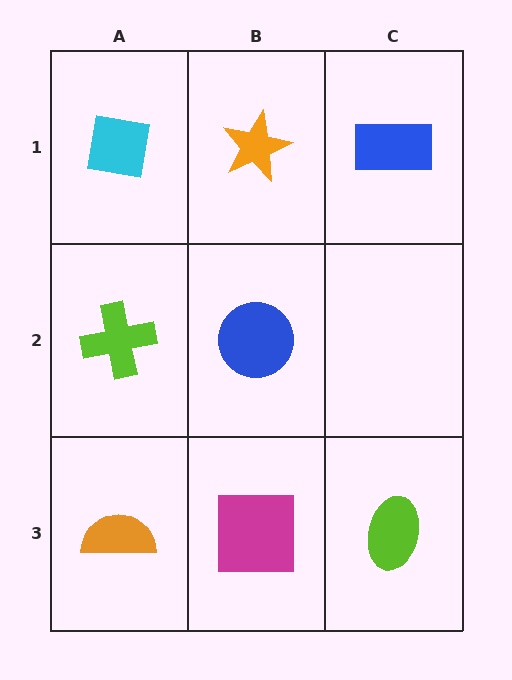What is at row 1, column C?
A blue rectangle.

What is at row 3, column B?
A magenta square.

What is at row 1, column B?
An orange star.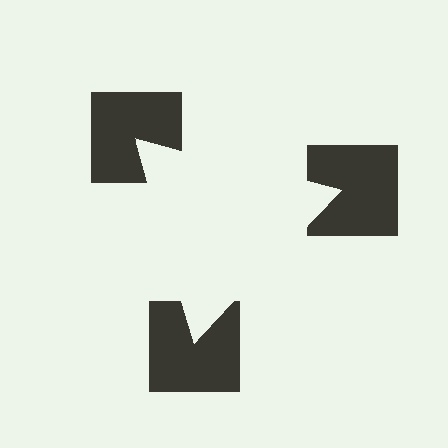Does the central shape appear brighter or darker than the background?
It typically appears slightly brighter than the background, even though no actual brightness change is drawn.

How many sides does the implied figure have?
3 sides.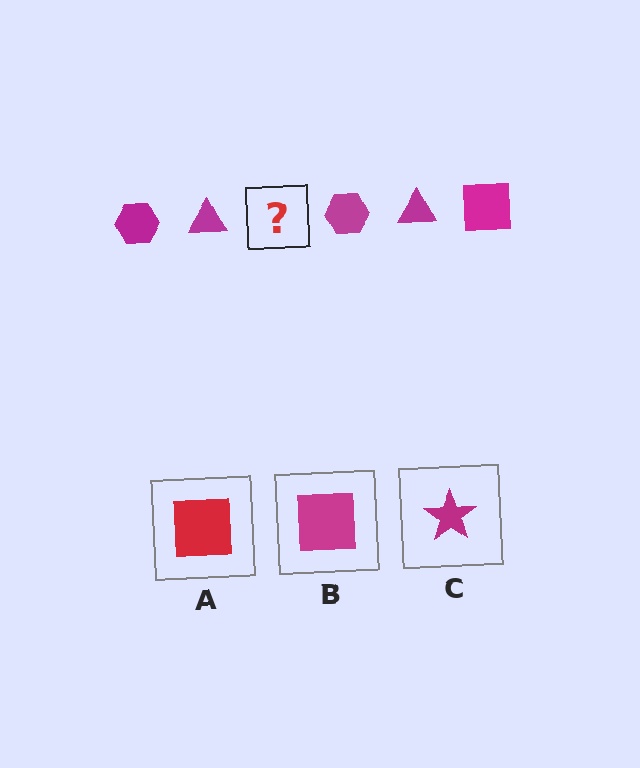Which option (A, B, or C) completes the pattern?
B.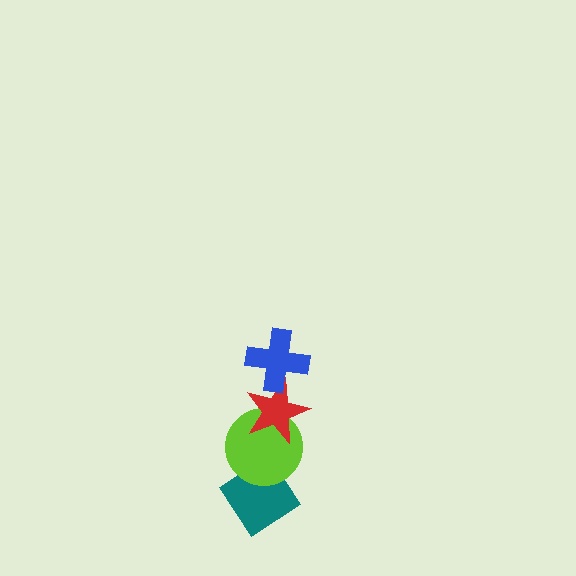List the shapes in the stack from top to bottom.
From top to bottom: the blue cross, the red star, the lime circle, the teal diamond.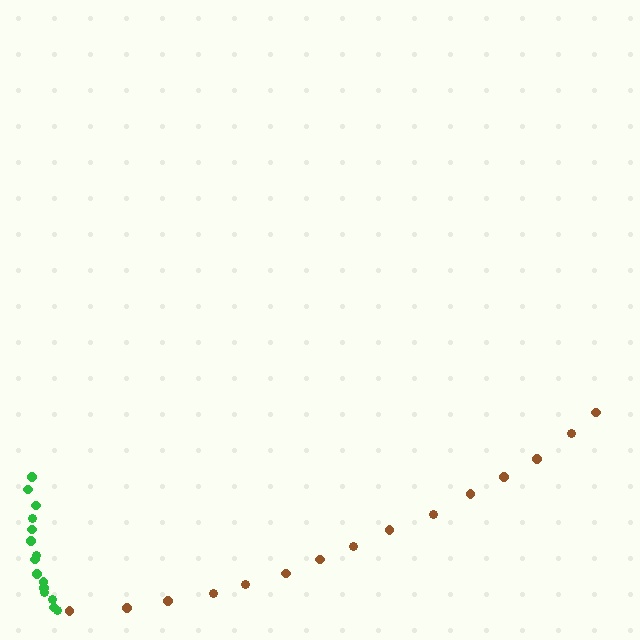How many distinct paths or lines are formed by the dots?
There are 2 distinct paths.